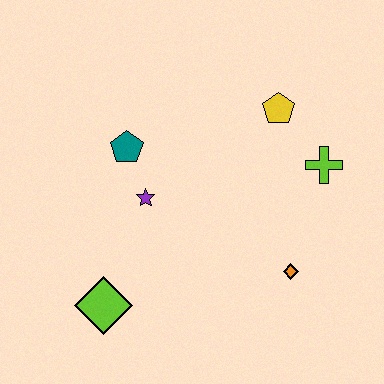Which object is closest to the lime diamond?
The purple star is closest to the lime diamond.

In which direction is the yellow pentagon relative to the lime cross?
The yellow pentagon is above the lime cross.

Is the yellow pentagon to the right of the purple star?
Yes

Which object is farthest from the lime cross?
The lime diamond is farthest from the lime cross.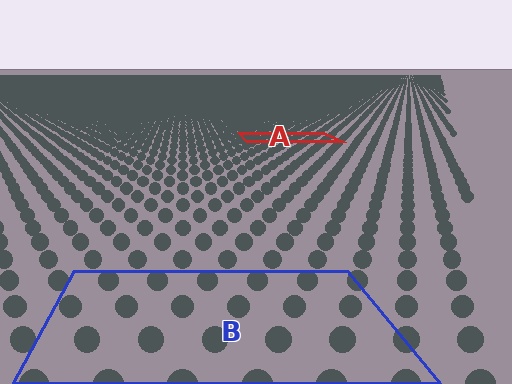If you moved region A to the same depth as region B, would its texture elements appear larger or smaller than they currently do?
They would appear larger. At a closer depth, the same texture elements are projected at a bigger on-screen size.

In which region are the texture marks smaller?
The texture marks are smaller in region A, because it is farther away.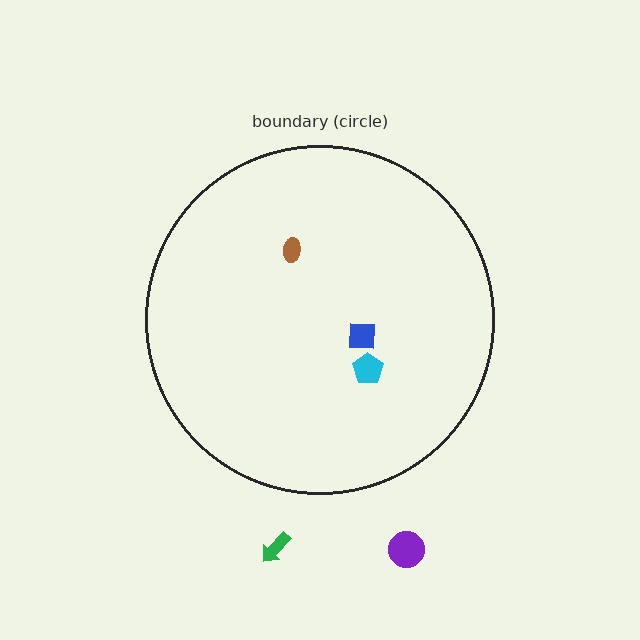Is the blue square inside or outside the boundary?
Inside.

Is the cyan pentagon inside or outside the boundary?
Inside.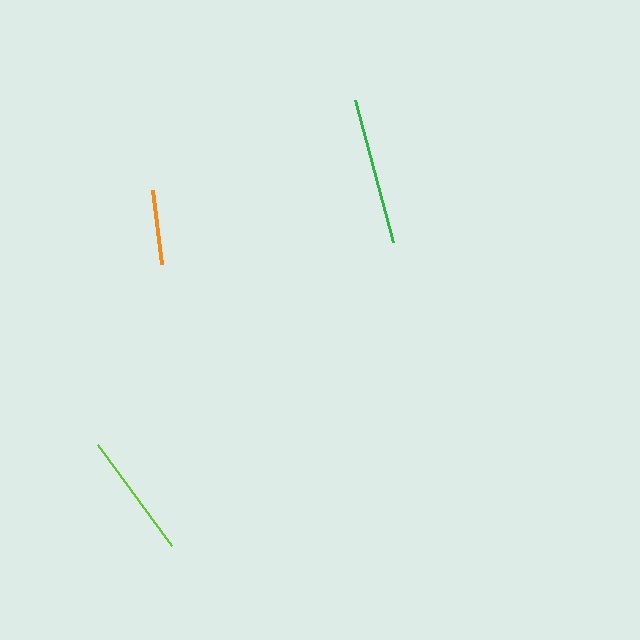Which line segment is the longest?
The green line is the longest at approximately 148 pixels.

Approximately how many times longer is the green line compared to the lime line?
The green line is approximately 1.2 times the length of the lime line.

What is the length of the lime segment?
The lime segment is approximately 125 pixels long.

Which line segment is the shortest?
The orange line is the shortest at approximately 74 pixels.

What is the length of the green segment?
The green segment is approximately 148 pixels long.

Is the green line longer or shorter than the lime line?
The green line is longer than the lime line.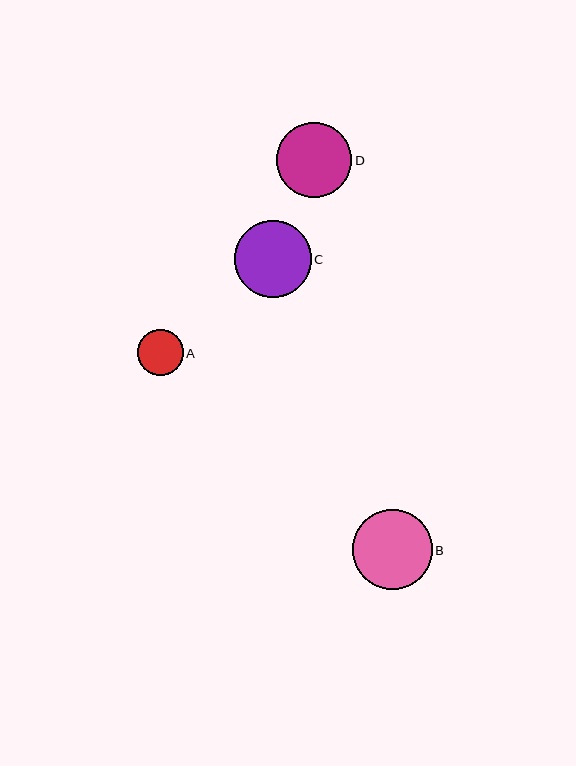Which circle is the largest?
Circle B is the largest with a size of approximately 80 pixels.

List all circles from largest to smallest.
From largest to smallest: B, C, D, A.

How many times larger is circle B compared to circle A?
Circle B is approximately 1.7 times the size of circle A.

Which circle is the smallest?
Circle A is the smallest with a size of approximately 46 pixels.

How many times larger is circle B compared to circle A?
Circle B is approximately 1.7 times the size of circle A.